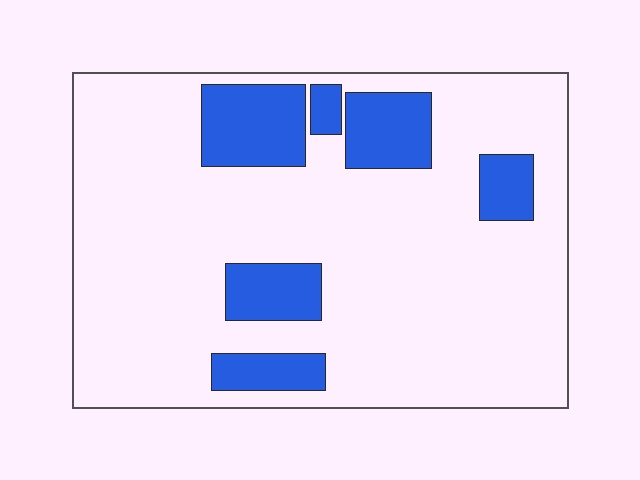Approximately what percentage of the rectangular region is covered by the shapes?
Approximately 20%.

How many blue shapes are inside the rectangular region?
6.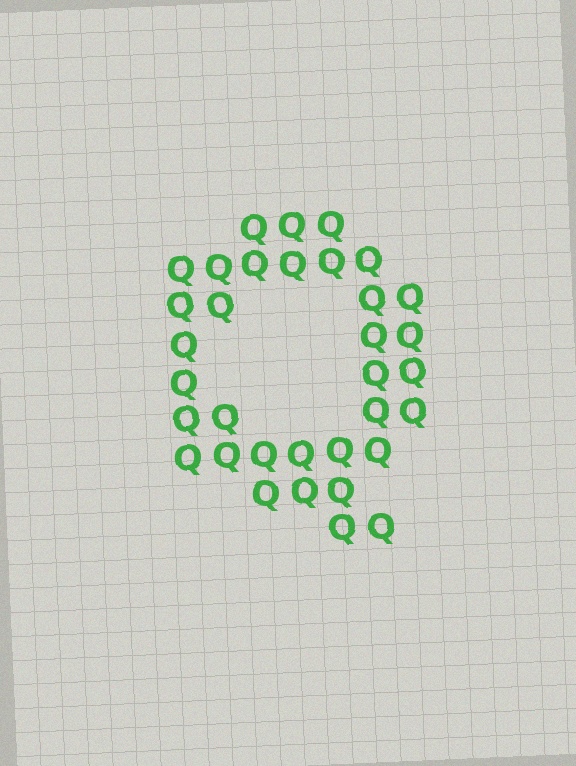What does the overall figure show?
The overall figure shows the letter Q.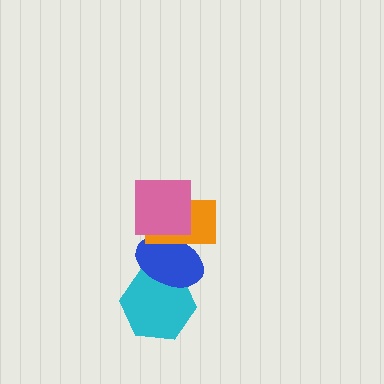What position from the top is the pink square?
The pink square is 1st from the top.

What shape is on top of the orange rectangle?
The pink square is on top of the orange rectangle.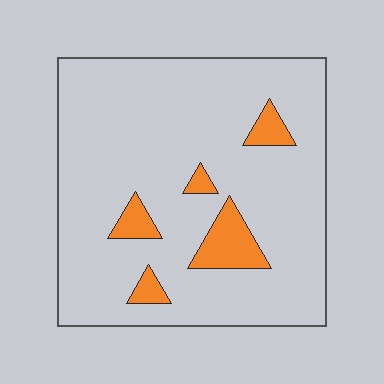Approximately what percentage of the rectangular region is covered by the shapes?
Approximately 10%.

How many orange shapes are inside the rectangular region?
5.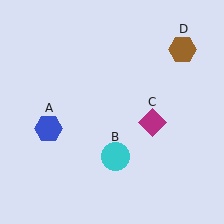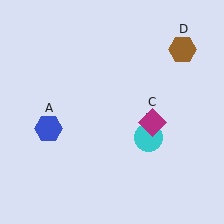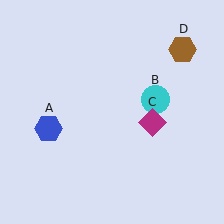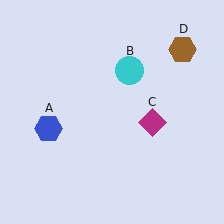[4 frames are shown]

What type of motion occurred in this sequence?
The cyan circle (object B) rotated counterclockwise around the center of the scene.